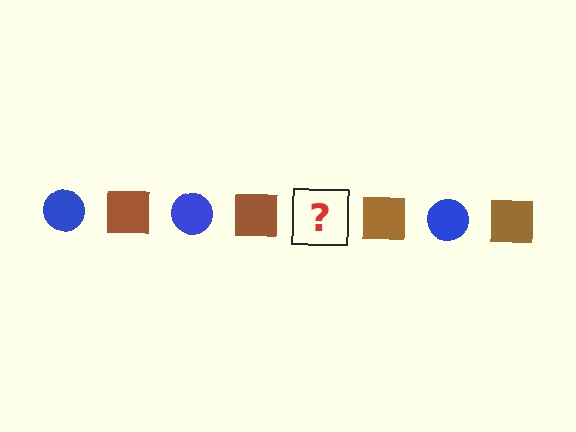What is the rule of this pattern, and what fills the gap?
The rule is that the pattern alternates between blue circle and brown square. The gap should be filled with a blue circle.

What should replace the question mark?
The question mark should be replaced with a blue circle.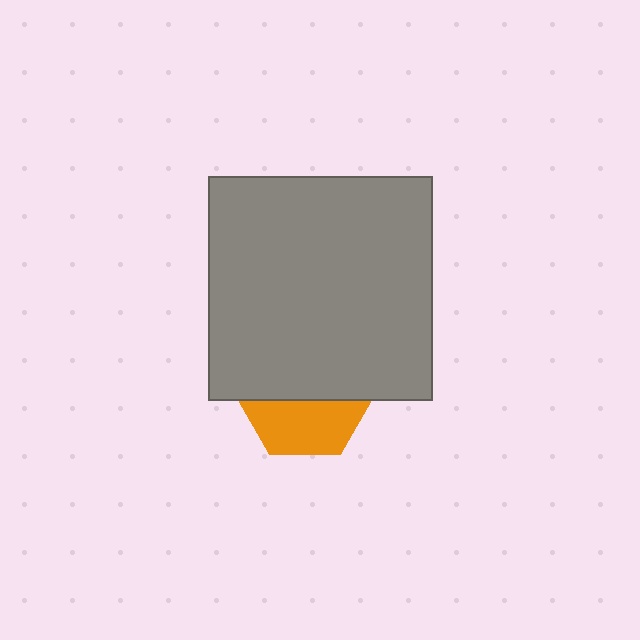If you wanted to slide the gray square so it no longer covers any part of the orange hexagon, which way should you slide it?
Slide it up — that is the most direct way to separate the two shapes.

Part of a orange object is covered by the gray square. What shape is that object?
It is a hexagon.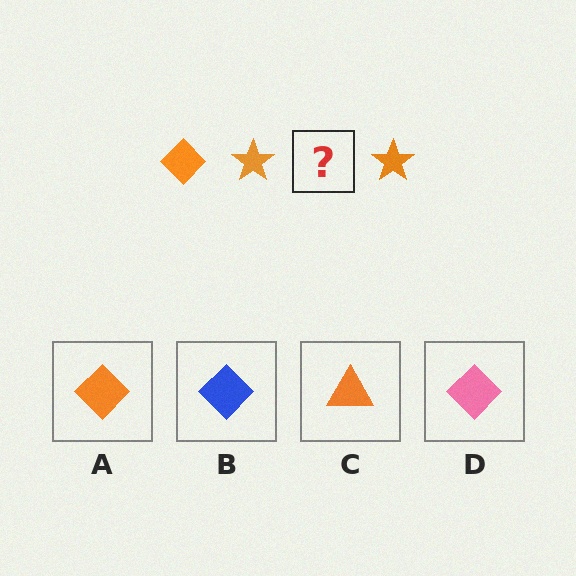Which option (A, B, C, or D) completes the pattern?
A.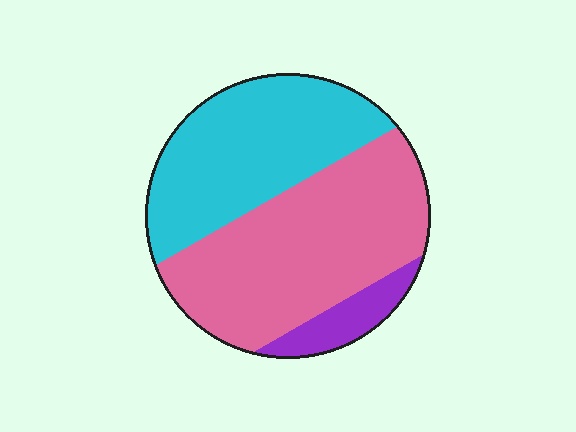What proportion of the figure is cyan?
Cyan takes up about two fifths (2/5) of the figure.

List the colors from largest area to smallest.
From largest to smallest: pink, cyan, purple.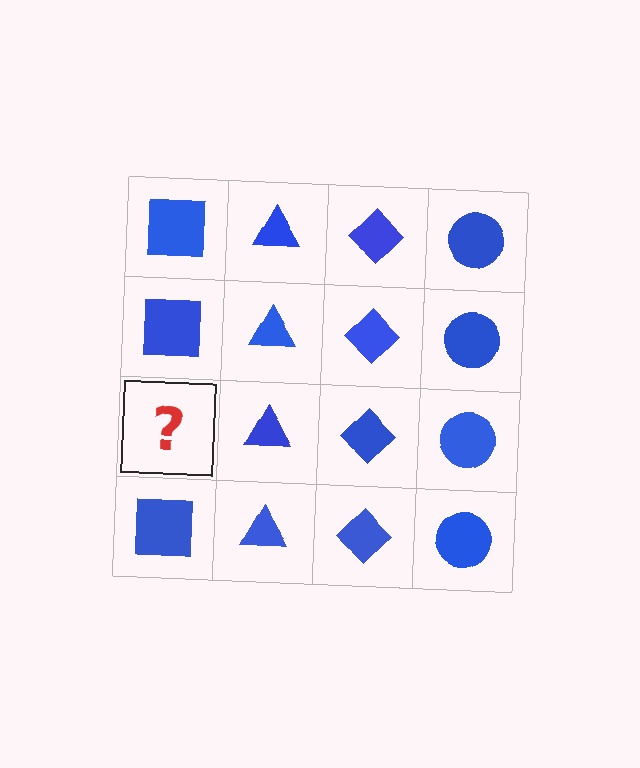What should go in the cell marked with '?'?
The missing cell should contain a blue square.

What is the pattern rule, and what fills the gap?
The rule is that each column has a consistent shape. The gap should be filled with a blue square.